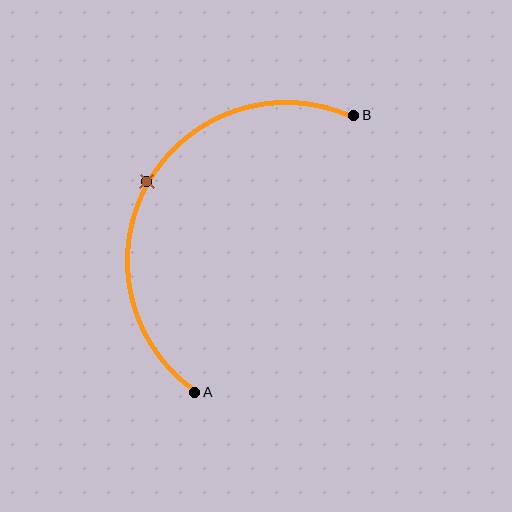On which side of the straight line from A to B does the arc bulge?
The arc bulges to the left of the straight line connecting A and B.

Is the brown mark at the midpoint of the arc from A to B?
Yes. The brown mark lies on the arc at equal arc-length from both A and B — it is the arc midpoint.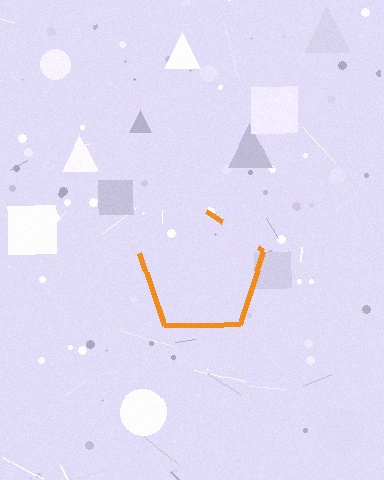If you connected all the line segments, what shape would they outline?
They would outline a pentagon.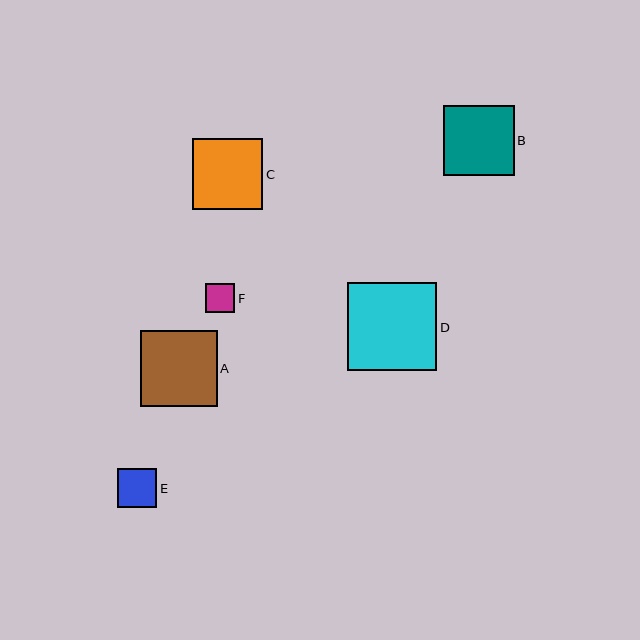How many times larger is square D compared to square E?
Square D is approximately 2.2 times the size of square E.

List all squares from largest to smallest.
From largest to smallest: D, A, C, B, E, F.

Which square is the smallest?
Square F is the smallest with a size of approximately 29 pixels.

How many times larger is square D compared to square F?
Square D is approximately 3.1 times the size of square F.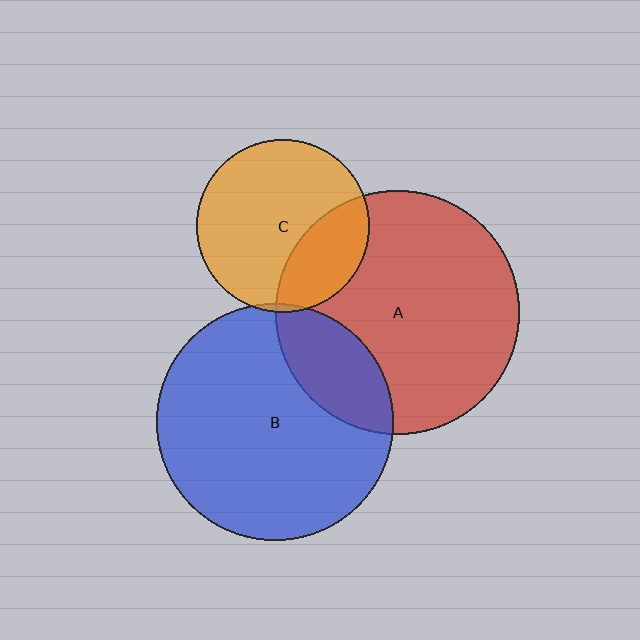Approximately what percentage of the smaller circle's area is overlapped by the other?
Approximately 20%.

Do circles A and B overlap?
Yes.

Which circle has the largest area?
Circle A (red).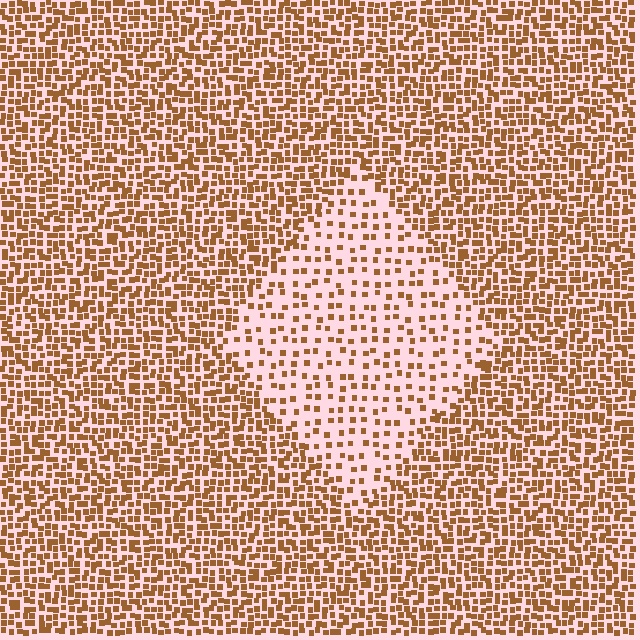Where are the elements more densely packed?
The elements are more densely packed outside the diamond boundary.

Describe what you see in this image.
The image contains small brown elements arranged at two different densities. A diamond-shaped region is visible where the elements are less densely packed than the surrounding area.